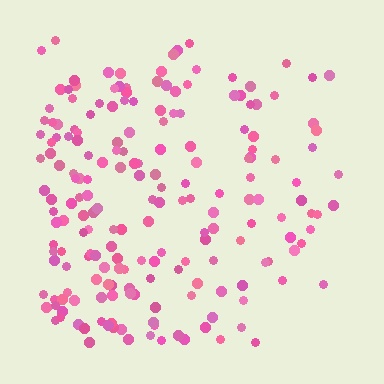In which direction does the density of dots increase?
From right to left, with the left side densest.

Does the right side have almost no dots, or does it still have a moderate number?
Still a moderate number, just noticeably fewer than the left.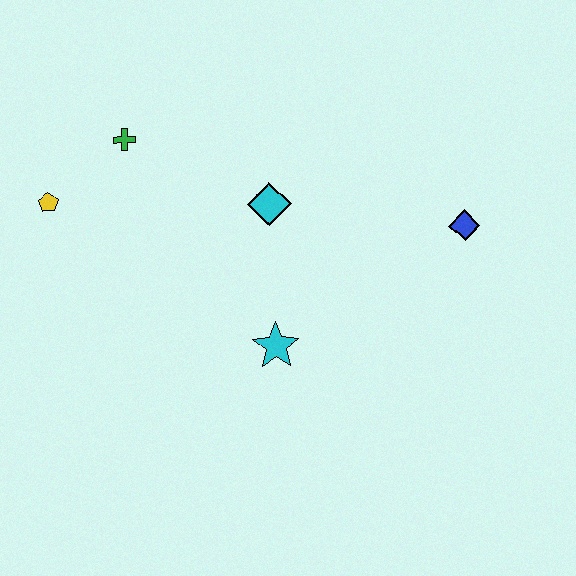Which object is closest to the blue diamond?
The cyan diamond is closest to the blue diamond.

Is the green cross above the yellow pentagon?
Yes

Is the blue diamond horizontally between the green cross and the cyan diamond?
No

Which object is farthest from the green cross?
The blue diamond is farthest from the green cross.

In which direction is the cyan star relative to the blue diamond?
The cyan star is to the left of the blue diamond.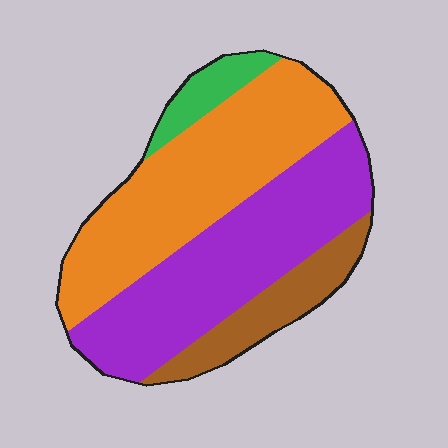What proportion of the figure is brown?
Brown takes up about one eighth (1/8) of the figure.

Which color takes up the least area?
Green, at roughly 5%.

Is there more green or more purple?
Purple.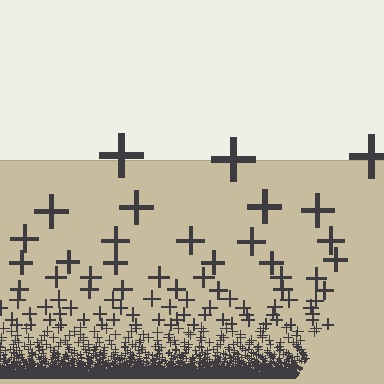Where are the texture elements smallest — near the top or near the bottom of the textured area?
Near the bottom.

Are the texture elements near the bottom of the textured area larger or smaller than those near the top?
Smaller. The gradient is inverted — elements near the bottom are smaller and denser.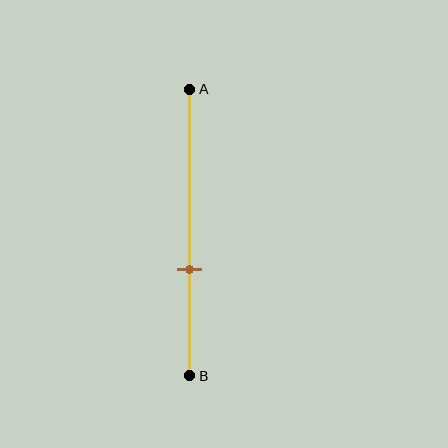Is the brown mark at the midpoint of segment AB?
No, the mark is at about 65% from A, not at the 50% midpoint.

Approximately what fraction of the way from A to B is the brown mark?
The brown mark is approximately 65% of the way from A to B.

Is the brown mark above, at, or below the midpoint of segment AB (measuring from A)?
The brown mark is below the midpoint of segment AB.